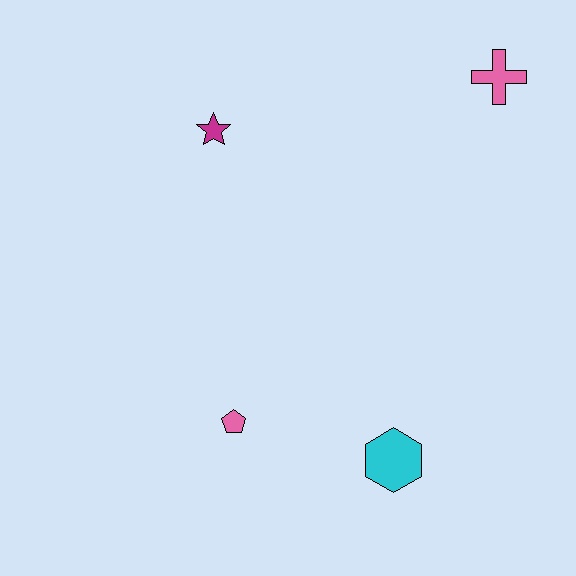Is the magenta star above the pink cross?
No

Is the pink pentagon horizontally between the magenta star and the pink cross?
Yes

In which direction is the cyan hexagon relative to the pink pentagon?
The cyan hexagon is to the right of the pink pentagon.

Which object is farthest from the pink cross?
The pink pentagon is farthest from the pink cross.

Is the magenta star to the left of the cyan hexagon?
Yes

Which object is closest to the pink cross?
The magenta star is closest to the pink cross.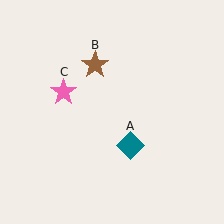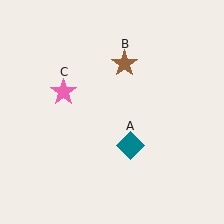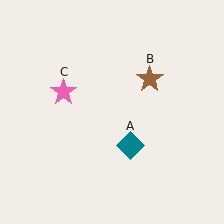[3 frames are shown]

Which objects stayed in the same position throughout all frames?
Teal diamond (object A) and pink star (object C) remained stationary.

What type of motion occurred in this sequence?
The brown star (object B) rotated clockwise around the center of the scene.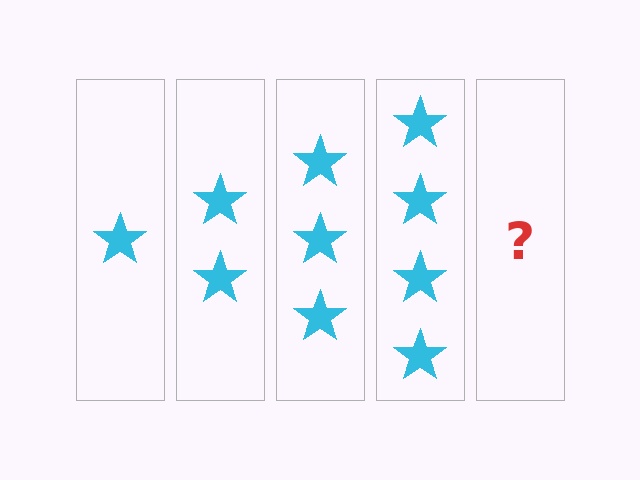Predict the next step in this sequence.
The next step is 5 stars.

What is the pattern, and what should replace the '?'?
The pattern is that each step adds one more star. The '?' should be 5 stars.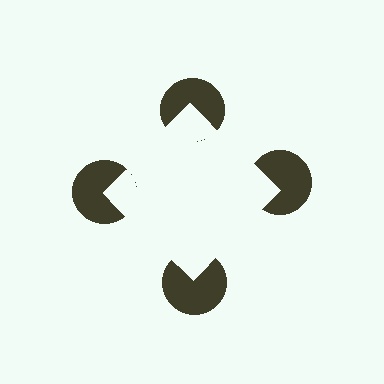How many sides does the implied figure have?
4 sides.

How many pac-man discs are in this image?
There are 4 — one at each vertex of the illusory square.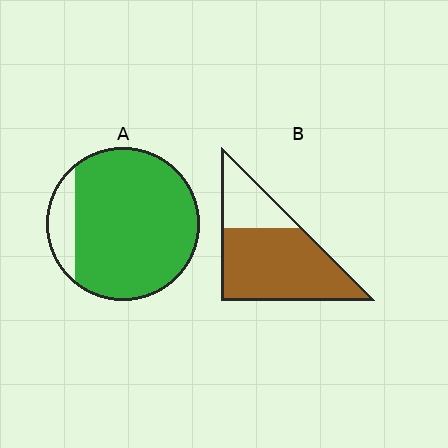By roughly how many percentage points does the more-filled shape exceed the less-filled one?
By roughly 15 percentage points (A over B).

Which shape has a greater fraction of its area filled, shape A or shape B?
Shape A.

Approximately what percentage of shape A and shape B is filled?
A is approximately 85% and B is approximately 70%.